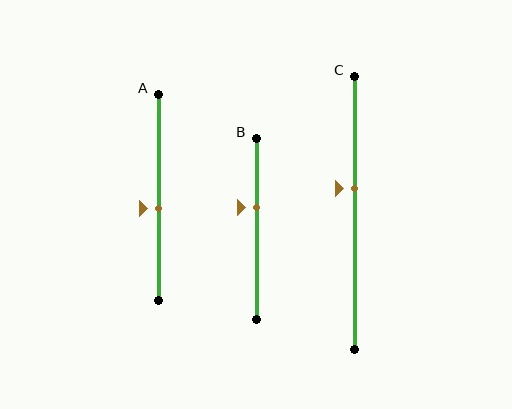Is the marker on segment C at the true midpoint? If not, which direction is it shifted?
No, the marker on segment C is shifted upward by about 9% of the segment length.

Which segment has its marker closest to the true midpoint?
Segment A has its marker closest to the true midpoint.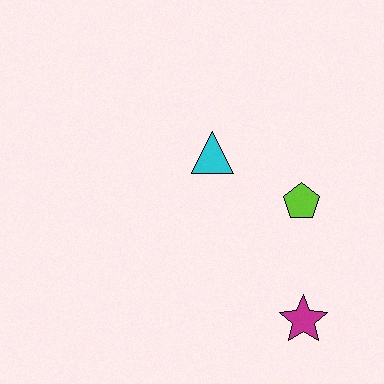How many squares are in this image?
There are no squares.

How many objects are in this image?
There are 3 objects.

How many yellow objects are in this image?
There are no yellow objects.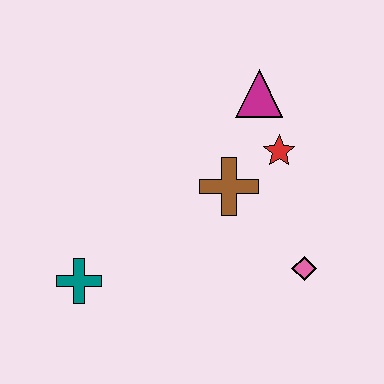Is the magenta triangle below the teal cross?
No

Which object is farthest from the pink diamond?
The teal cross is farthest from the pink diamond.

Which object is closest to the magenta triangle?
The red star is closest to the magenta triangle.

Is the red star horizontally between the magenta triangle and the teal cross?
No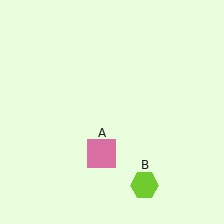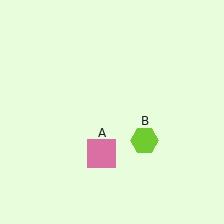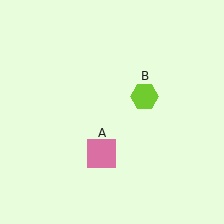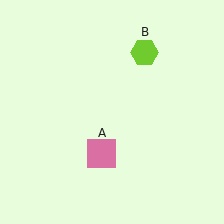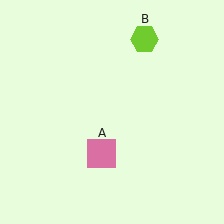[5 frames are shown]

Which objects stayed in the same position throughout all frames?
Pink square (object A) remained stationary.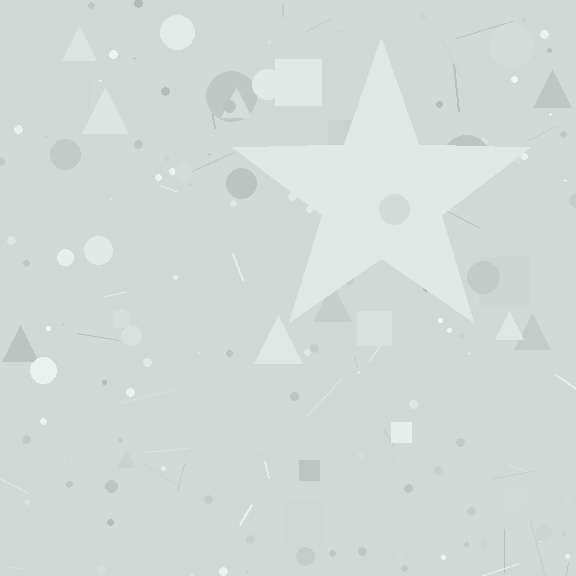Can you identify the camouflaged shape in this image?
The camouflaged shape is a star.